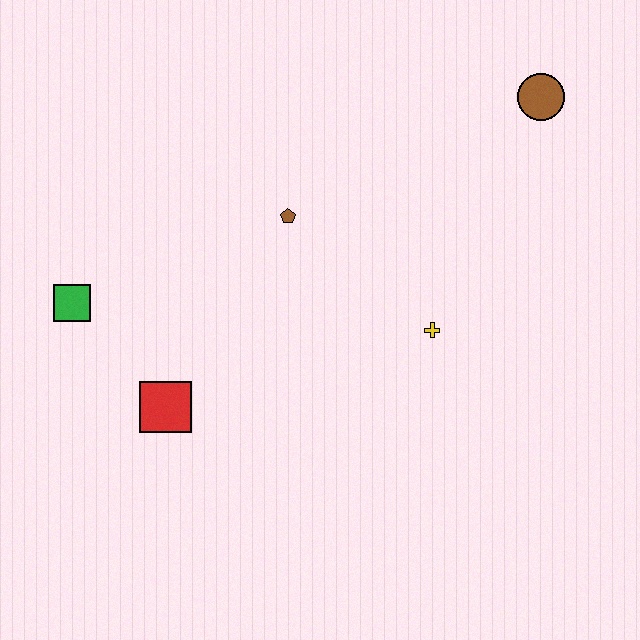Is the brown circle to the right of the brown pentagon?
Yes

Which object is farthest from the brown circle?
The green square is farthest from the brown circle.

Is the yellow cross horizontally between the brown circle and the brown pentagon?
Yes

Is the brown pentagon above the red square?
Yes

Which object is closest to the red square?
The green square is closest to the red square.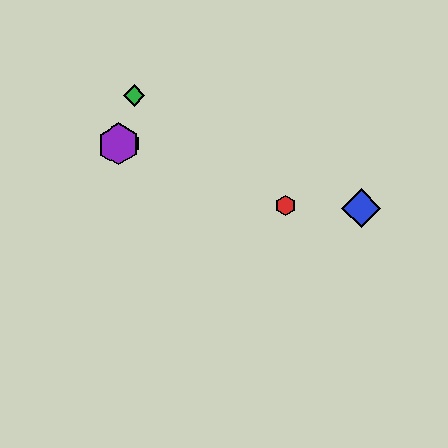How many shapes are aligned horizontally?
2 shapes (the yellow hexagon, the purple hexagon) are aligned horizontally.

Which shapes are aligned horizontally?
The yellow hexagon, the purple hexagon are aligned horizontally.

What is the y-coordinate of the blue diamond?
The blue diamond is at y≈208.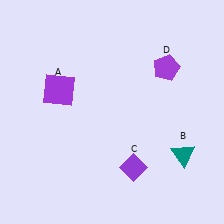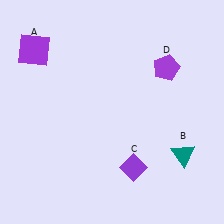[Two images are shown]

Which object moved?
The purple square (A) moved up.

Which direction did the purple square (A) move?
The purple square (A) moved up.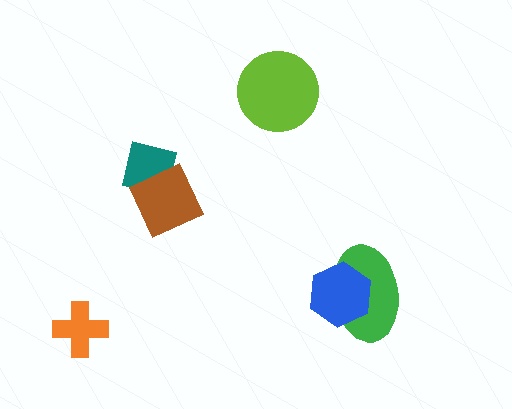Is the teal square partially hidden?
Yes, it is partially covered by another shape.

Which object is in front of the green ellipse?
The blue hexagon is in front of the green ellipse.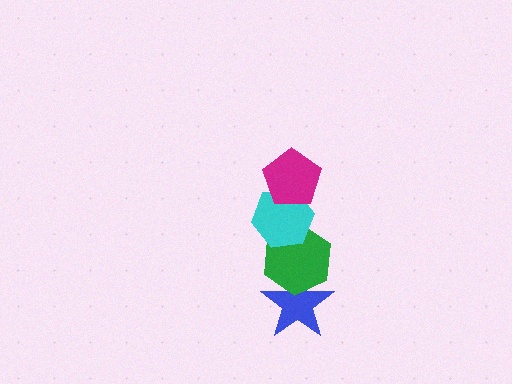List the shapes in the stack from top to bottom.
From top to bottom: the magenta pentagon, the cyan hexagon, the green hexagon, the blue star.